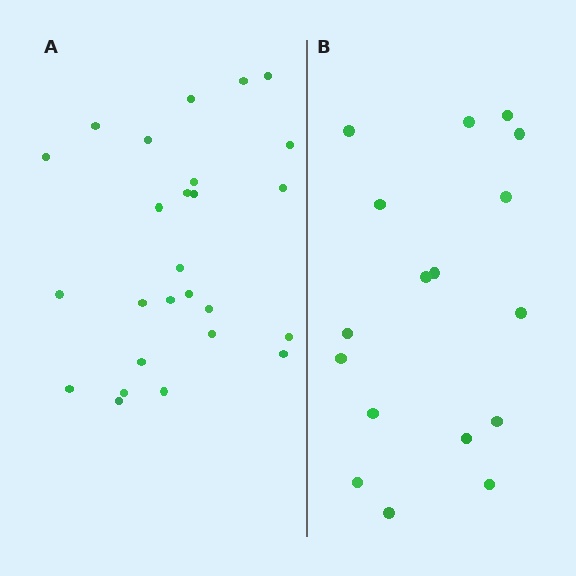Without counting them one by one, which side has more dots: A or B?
Region A (the left region) has more dots.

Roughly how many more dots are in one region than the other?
Region A has roughly 8 or so more dots than region B.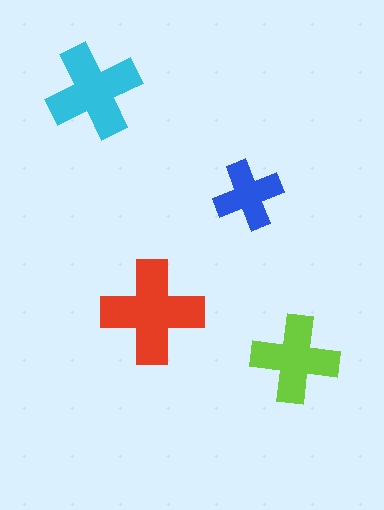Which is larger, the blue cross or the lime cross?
The lime one.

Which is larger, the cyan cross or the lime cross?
The cyan one.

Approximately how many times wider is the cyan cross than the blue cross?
About 1.5 times wider.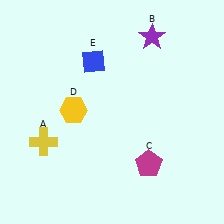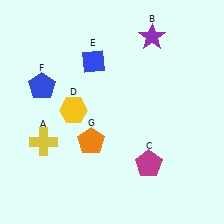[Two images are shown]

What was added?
A blue pentagon (F), an orange pentagon (G) were added in Image 2.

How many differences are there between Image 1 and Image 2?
There are 2 differences between the two images.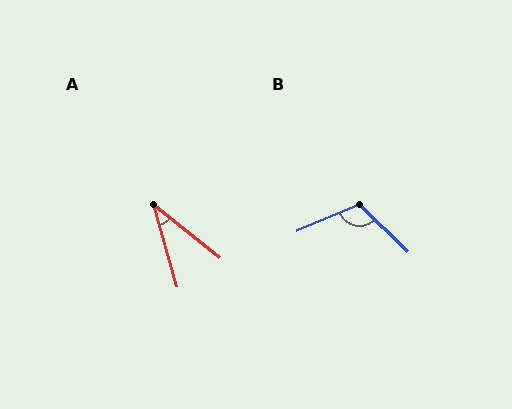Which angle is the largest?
B, at approximately 113 degrees.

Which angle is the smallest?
A, at approximately 35 degrees.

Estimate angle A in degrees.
Approximately 35 degrees.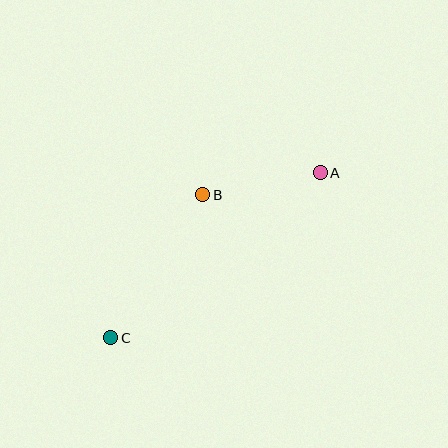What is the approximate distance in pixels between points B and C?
The distance between B and C is approximately 170 pixels.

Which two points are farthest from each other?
Points A and C are farthest from each other.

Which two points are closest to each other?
Points A and B are closest to each other.